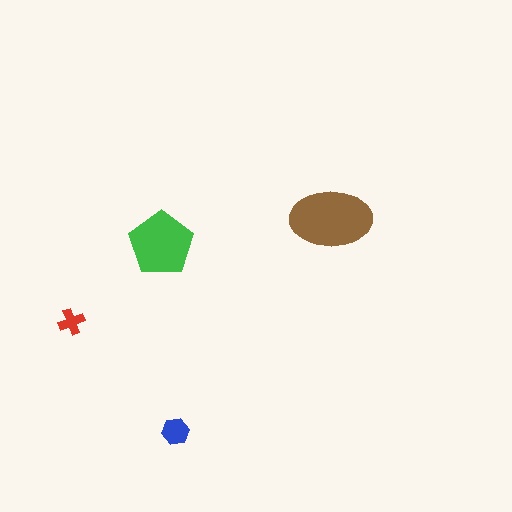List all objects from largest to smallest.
The brown ellipse, the green pentagon, the blue hexagon, the red cross.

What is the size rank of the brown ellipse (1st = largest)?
1st.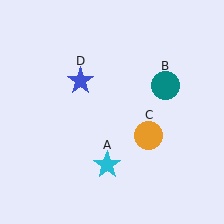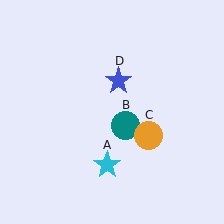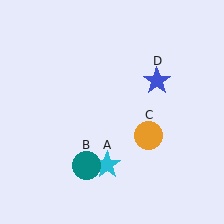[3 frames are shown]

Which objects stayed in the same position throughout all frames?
Cyan star (object A) and orange circle (object C) remained stationary.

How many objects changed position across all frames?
2 objects changed position: teal circle (object B), blue star (object D).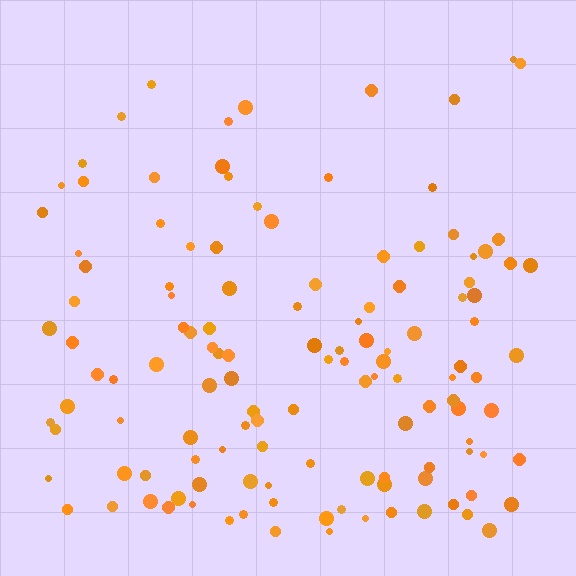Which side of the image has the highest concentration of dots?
The bottom.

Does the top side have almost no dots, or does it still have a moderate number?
Still a moderate number, just noticeably fewer than the bottom.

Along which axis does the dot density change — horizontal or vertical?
Vertical.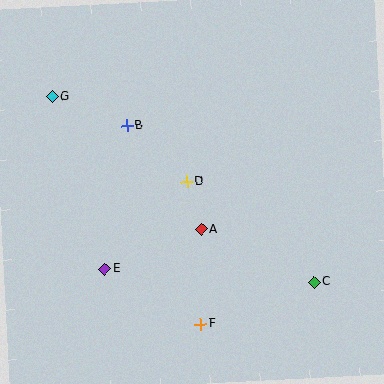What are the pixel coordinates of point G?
Point G is at (52, 97).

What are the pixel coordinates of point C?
Point C is at (314, 282).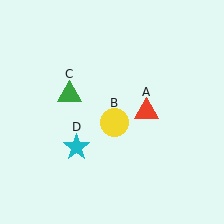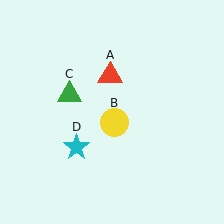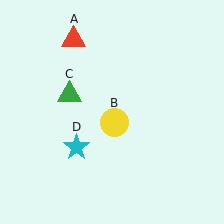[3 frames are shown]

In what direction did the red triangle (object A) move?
The red triangle (object A) moved up and to the left.